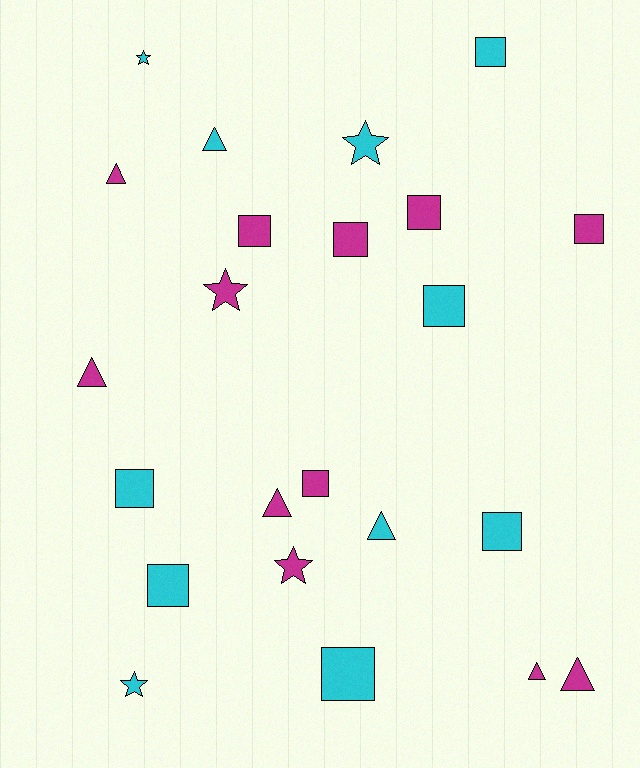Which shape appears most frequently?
Square, with 11 objects.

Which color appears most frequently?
Magenta, with 12 objects.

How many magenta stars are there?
There are 2 magenta stars.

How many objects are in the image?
There are 23 objects.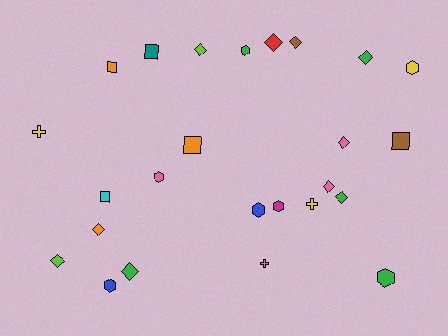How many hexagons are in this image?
There are 7 hexagons.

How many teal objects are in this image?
There is 1 teal object.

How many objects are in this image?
There are 25 objects.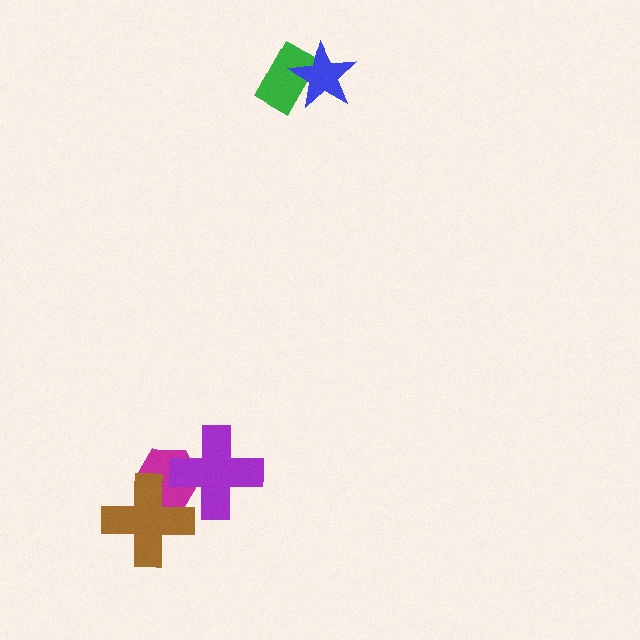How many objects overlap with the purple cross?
2 objects overlap with the purple cross.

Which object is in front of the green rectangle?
The blue star is in front of the green rectangle.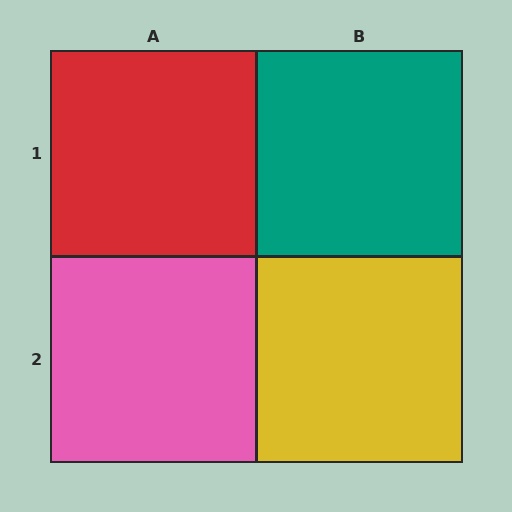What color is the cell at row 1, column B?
Teal.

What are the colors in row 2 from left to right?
Pink, yellow.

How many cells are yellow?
1 cell is yellow.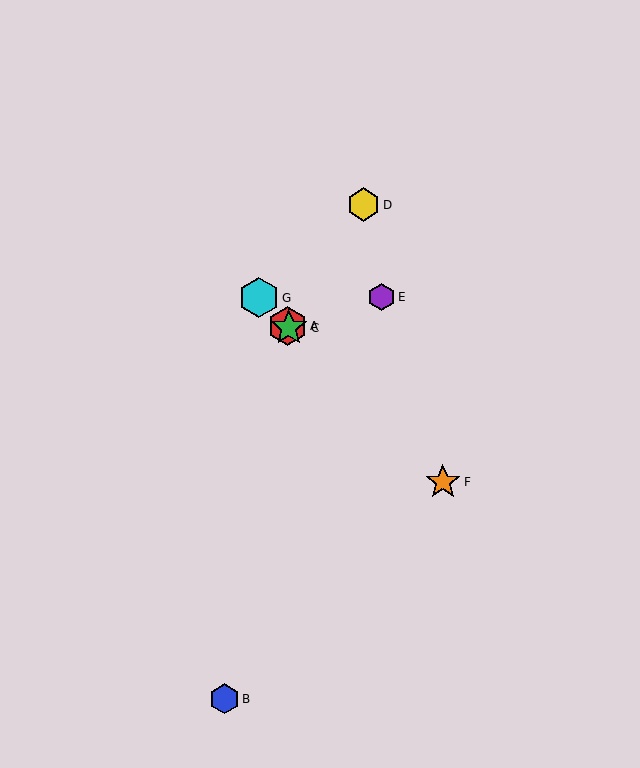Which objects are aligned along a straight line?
Objects A, C, F, G are aligned along a straight line.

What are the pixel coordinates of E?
Object E is at (381, 297).